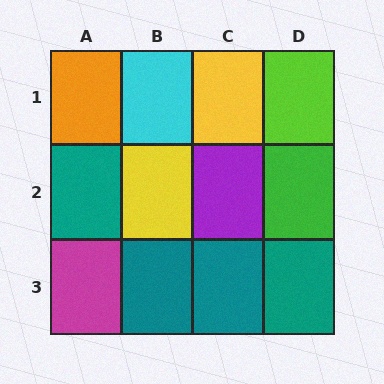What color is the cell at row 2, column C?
Purple.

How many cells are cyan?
1 cell is cyan.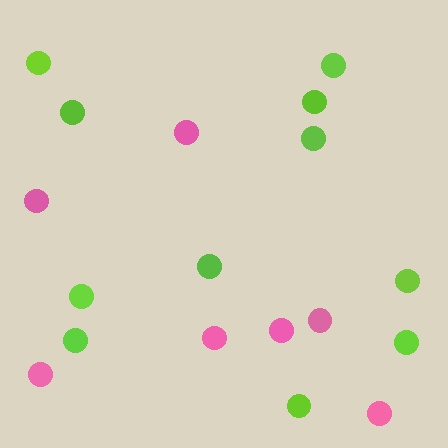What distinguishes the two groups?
There are 2 groups: one group of pink circles (7) and one group of lime circles (11).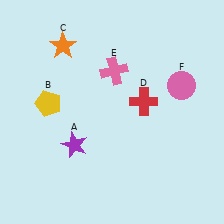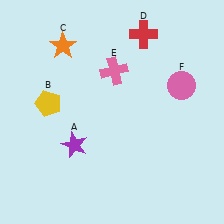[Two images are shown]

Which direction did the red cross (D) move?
The red cross (D) moved up.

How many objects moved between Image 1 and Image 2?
1 object moved between the two images.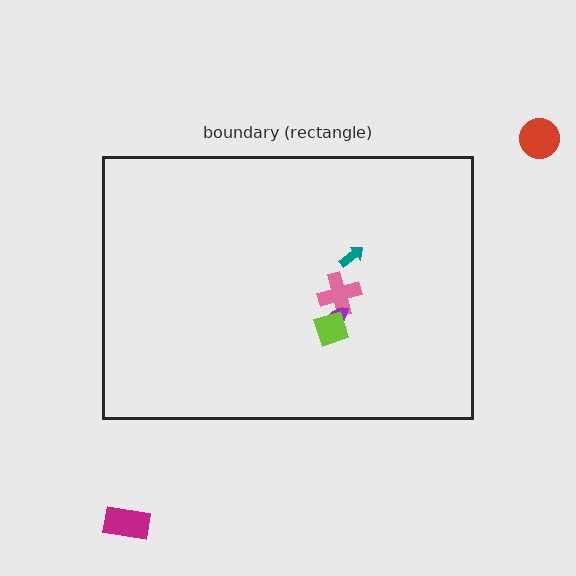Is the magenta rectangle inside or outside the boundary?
Outside.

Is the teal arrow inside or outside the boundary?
Inside.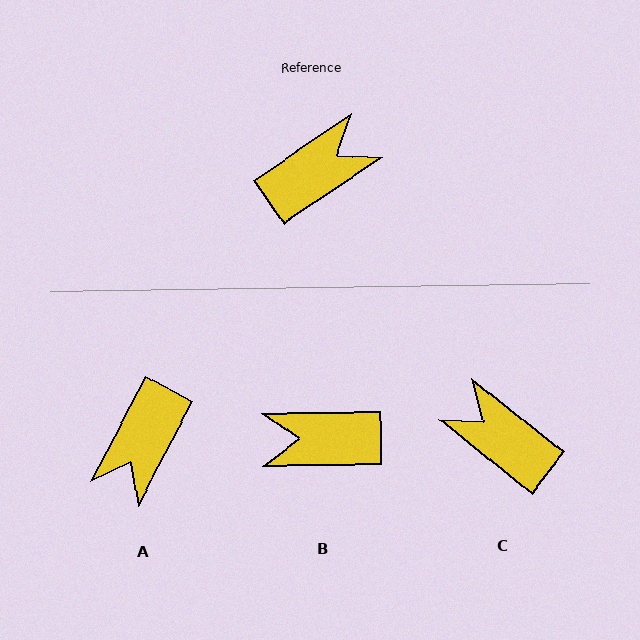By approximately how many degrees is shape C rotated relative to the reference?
Approximately 107 degrees counter-clockwise.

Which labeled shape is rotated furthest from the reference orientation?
A, about 152 degrees away.